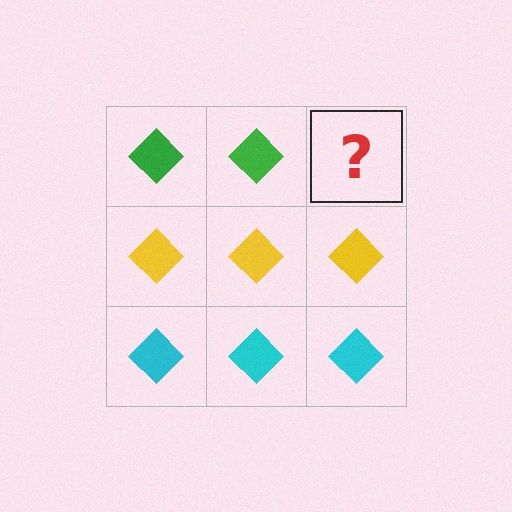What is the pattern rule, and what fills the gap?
The rule is that each row has a consistent color. The gap should be filled with a green diamond.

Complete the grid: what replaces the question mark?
The question mark should be replaced with a green diamond.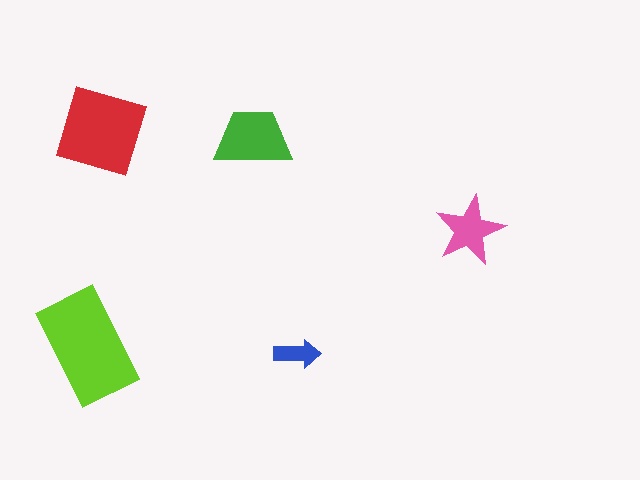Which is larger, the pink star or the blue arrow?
The pink star.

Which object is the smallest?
The blue arrow.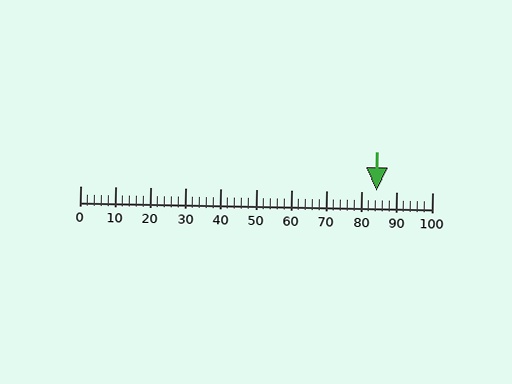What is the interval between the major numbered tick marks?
The major tick marks are spaced 10 units apart.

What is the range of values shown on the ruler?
The ruler shows values from 0 to 100.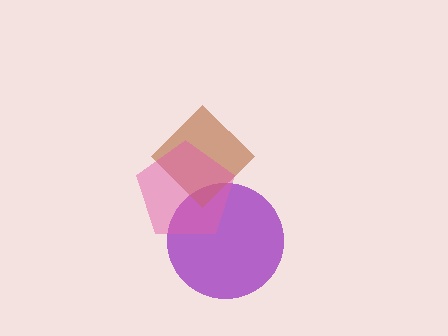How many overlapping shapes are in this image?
There are 3 overlapping shapes in the image.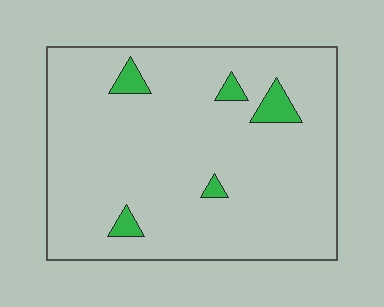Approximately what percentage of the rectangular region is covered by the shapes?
Approximately 5%.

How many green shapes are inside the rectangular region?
5.